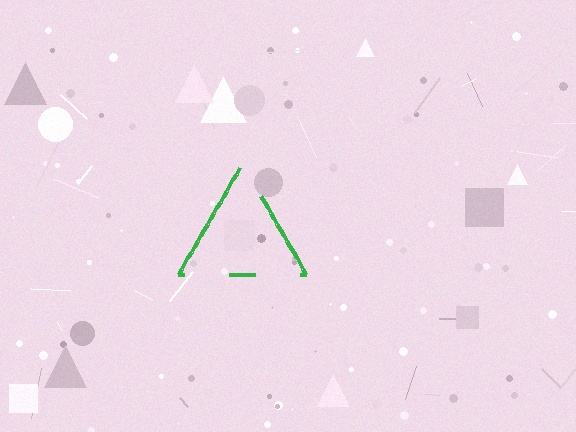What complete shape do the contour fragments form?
The contour fragments form a triangle.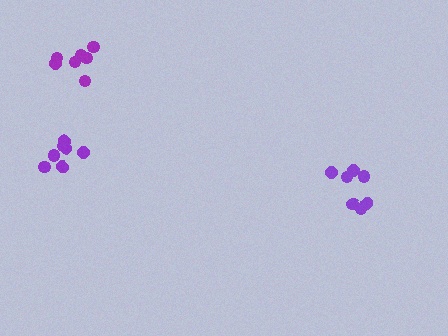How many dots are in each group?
Group 1: 7 dots, Group 2: 7 dots, Group 3: 7 dots (21 total).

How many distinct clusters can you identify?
There are 3 distinct clusters.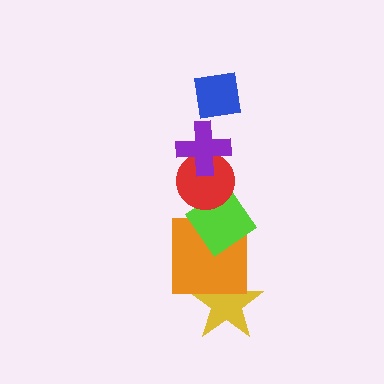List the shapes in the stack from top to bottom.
From top to bottom: the blue square, the purple cross, the red circle, the lime diamond, the orange square, the yellow star.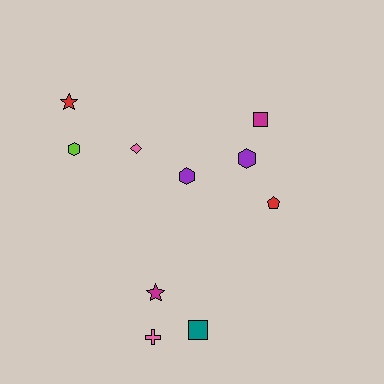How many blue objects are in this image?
There are no blue objects.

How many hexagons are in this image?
There are 3 hexagons.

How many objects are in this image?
There are 10 objects.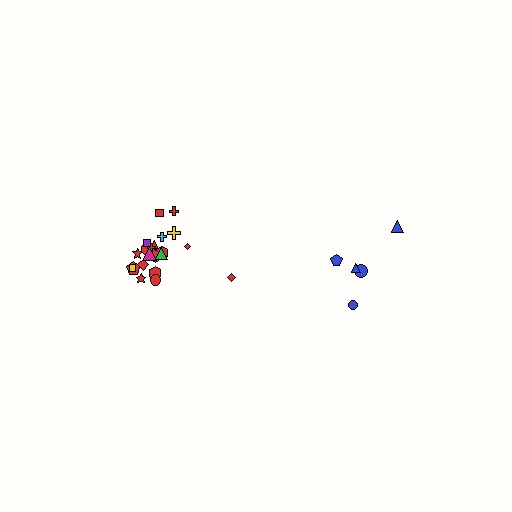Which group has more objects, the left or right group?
The left group.